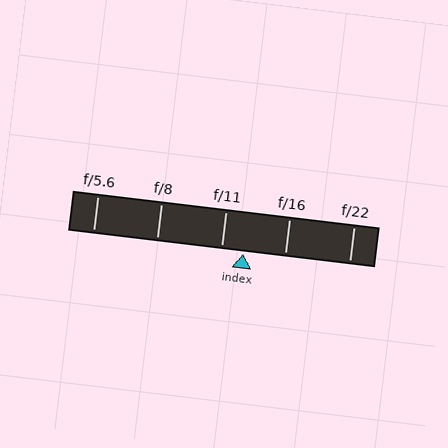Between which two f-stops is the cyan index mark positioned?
The index mark is between f/11 and f/16.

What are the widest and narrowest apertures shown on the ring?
The widest aperture shown is f/5.6 and the narrowest is f/22.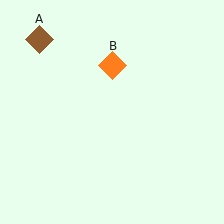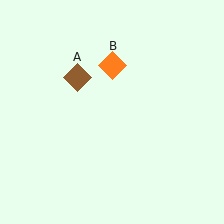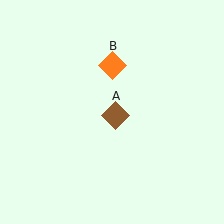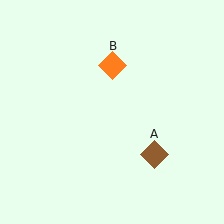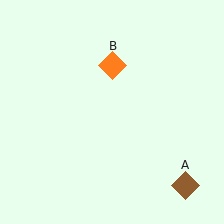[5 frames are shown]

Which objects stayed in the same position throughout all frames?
Orange diamond (object B) remained stationary.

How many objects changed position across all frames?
1 object changed position: brown diamond (object A).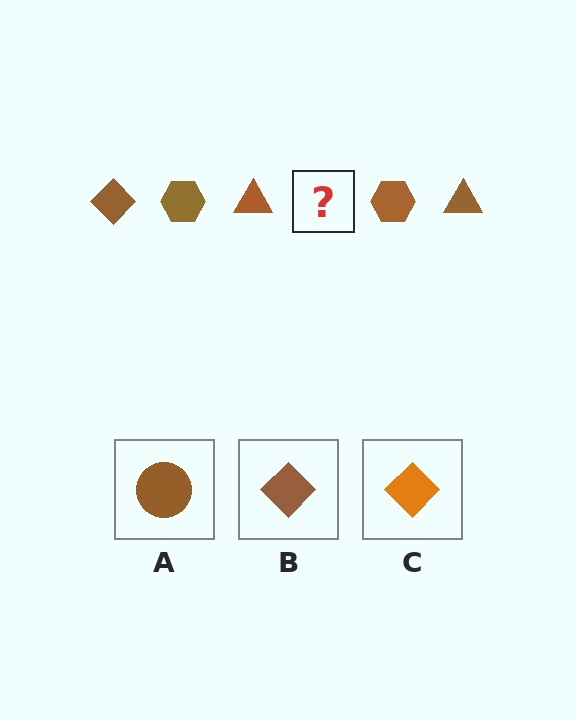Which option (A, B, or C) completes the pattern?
B.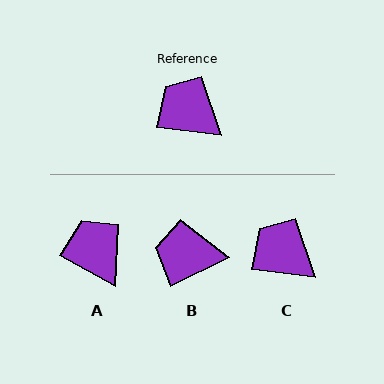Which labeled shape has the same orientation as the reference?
C.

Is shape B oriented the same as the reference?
No, it is off by about 33 degrees.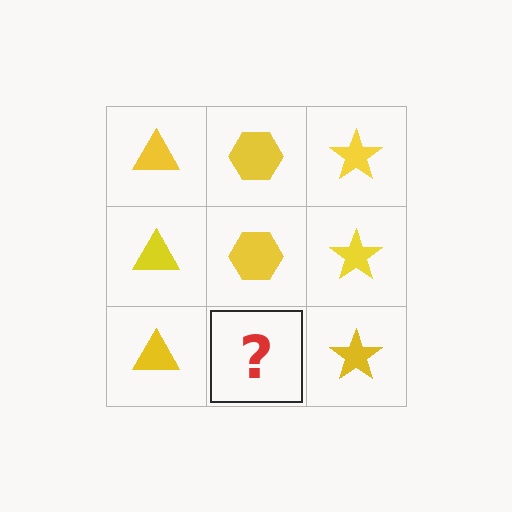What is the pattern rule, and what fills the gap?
The rule is that each column has a consistent shape. The gap should be filled with a yellow hexagon.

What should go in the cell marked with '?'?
The missing cell should contain a yellow hexagon.